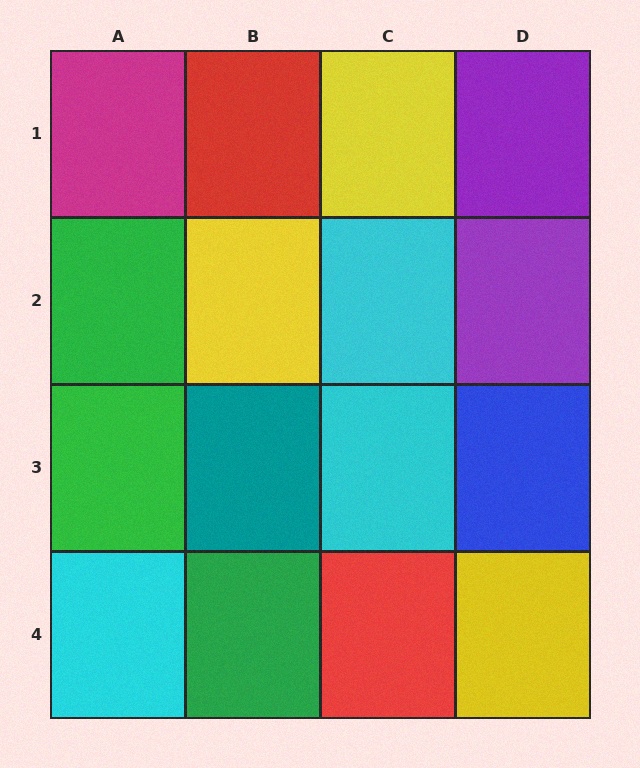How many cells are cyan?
3 cells are cyan.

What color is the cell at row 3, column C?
Cyan.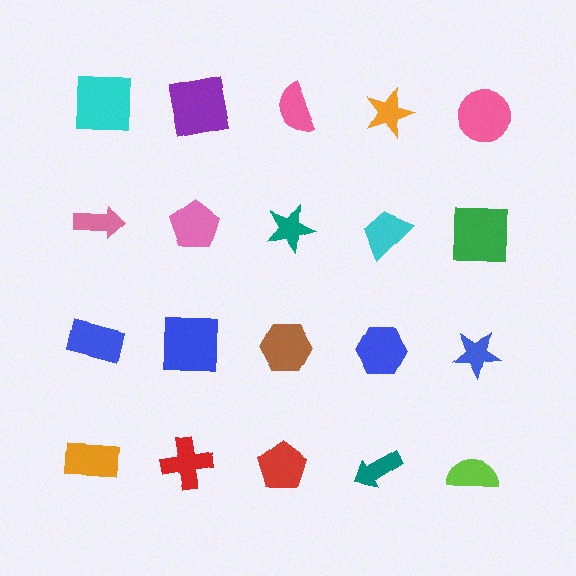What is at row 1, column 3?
A pink semicircle.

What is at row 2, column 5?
A green square.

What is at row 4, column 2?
A red cross.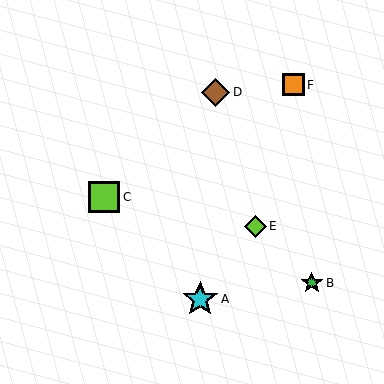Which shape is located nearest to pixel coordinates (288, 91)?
The orange square (labeled F) at (293, 85) is nearest to that location.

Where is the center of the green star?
The center of the green star is at (312, 283).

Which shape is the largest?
The cyan star (labeled A) is the largest.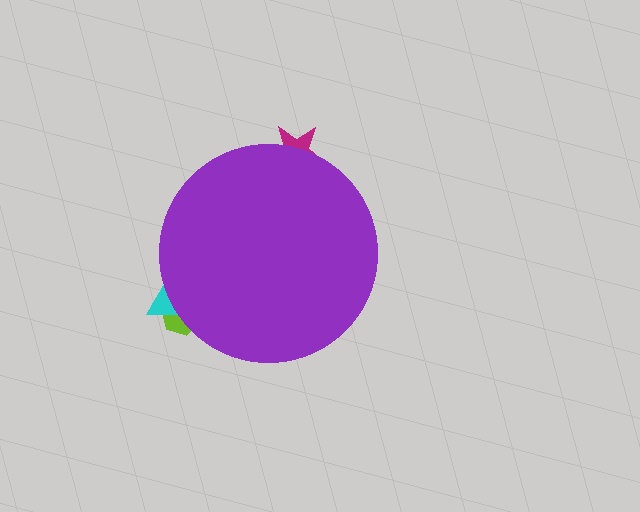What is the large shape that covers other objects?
A purple circle.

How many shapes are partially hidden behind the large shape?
3 shapes are partially hidden.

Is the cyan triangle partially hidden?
Yes, the cyan triangle is partially hidden behind the purple circle.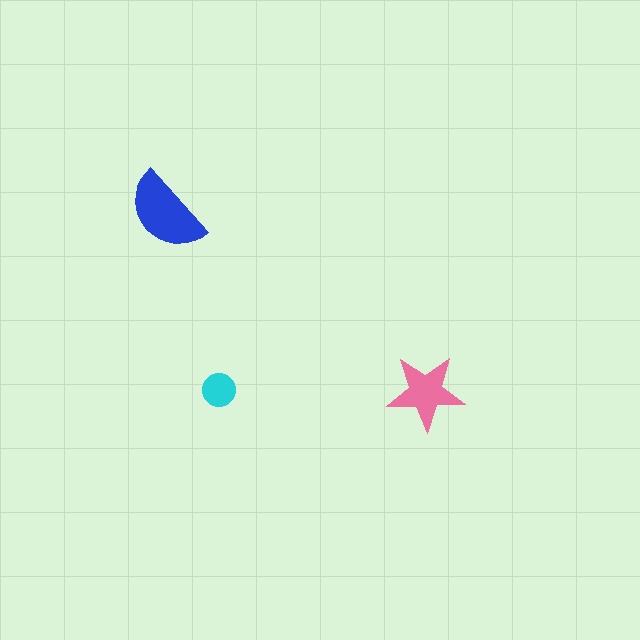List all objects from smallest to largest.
The cyan circle, the pink star, the blue semicircle.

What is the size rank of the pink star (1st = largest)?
2nd.